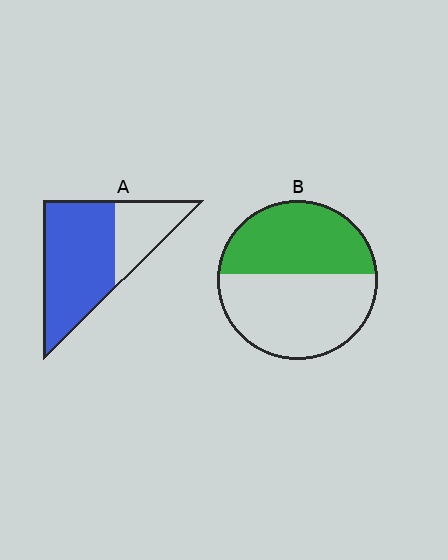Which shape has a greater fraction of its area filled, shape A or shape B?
Shape A.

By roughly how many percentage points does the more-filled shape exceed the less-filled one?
By roughly 25 percentage points (A over B).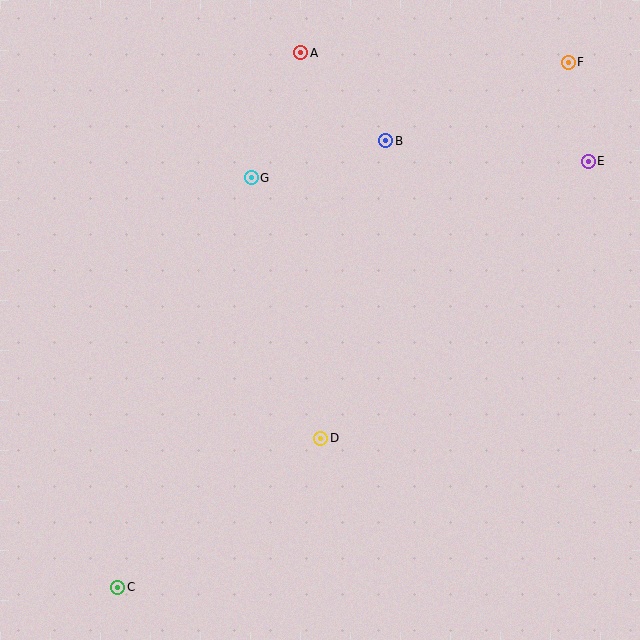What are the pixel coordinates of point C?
Point C is at (118, 587).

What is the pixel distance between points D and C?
The distance between D and C is 252 pixels.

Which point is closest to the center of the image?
Point D at (321, 438) is closest to the center.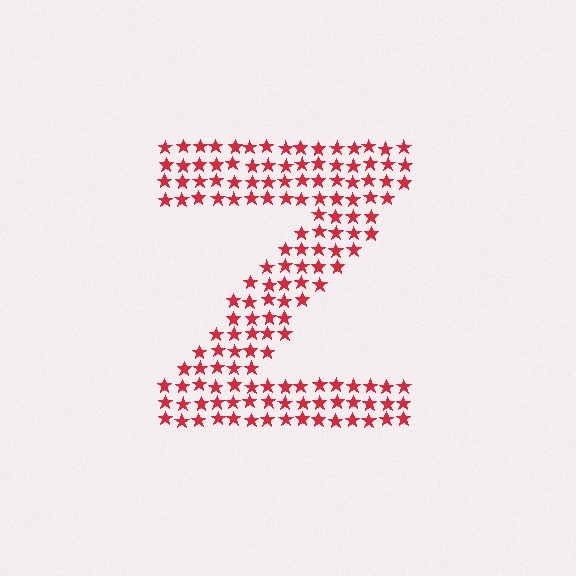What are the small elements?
The small elements are stars.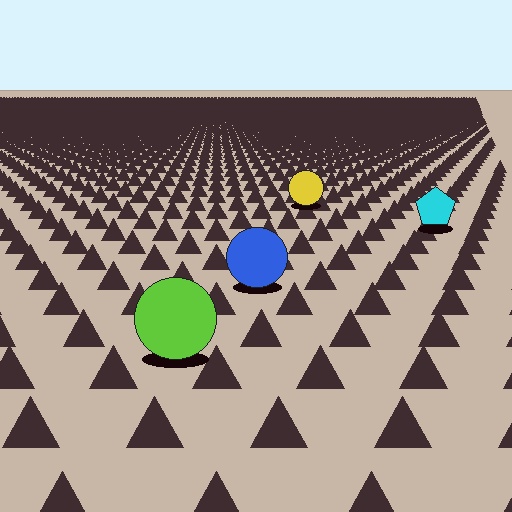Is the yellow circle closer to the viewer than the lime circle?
No. The lime circle is closer — you can tell from the texture gradient: the ground texture is coarser near it.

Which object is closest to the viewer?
The lime circle is closest. The texture marks near it are larger and more spread out.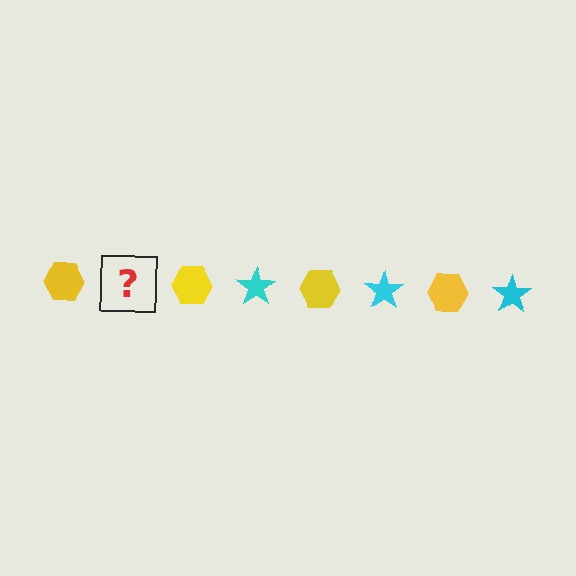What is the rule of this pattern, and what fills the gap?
The rule is that the pattern alternates between yellow hexagon and cyan star. The gap should be filled with a cyan star.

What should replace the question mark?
The question mark should be replaced with a cyan star.